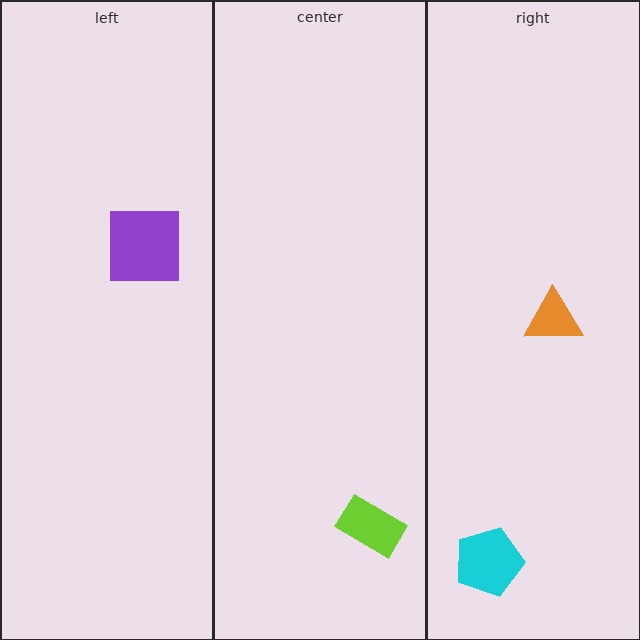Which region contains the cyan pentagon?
The right region.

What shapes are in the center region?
The lime rectangle.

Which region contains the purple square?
The left region.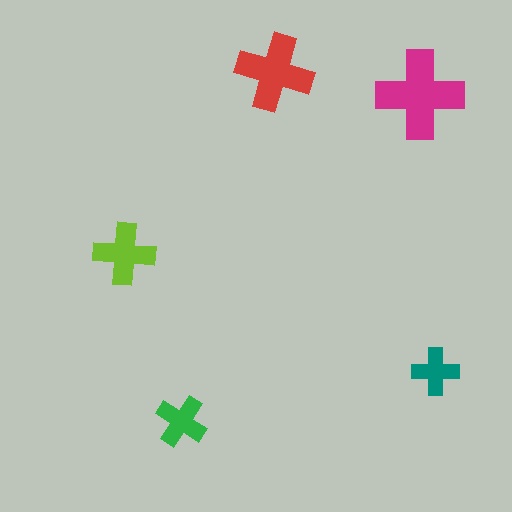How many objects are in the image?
There are 5 objects in the image.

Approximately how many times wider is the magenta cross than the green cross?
About 1.5 times wider.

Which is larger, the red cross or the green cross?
The red one.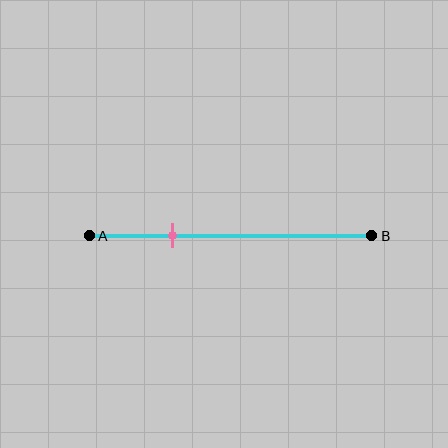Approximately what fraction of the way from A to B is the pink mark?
The pink mark is approximately 30% of the way from A to B.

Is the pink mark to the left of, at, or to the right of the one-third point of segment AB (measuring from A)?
The pink mark is to the left of the one-third point of segment AB.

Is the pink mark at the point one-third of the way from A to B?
No, the mark is at about 30% from A, not at the 33% one-third point.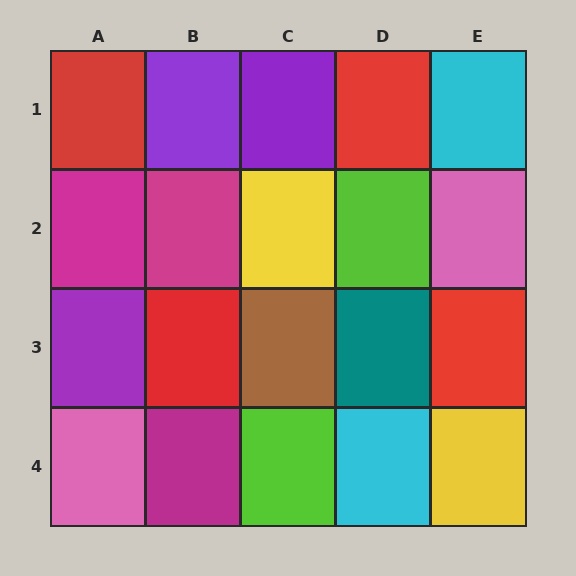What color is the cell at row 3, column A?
Purple.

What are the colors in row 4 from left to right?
Pink, magenta, lime, cyan, yellow.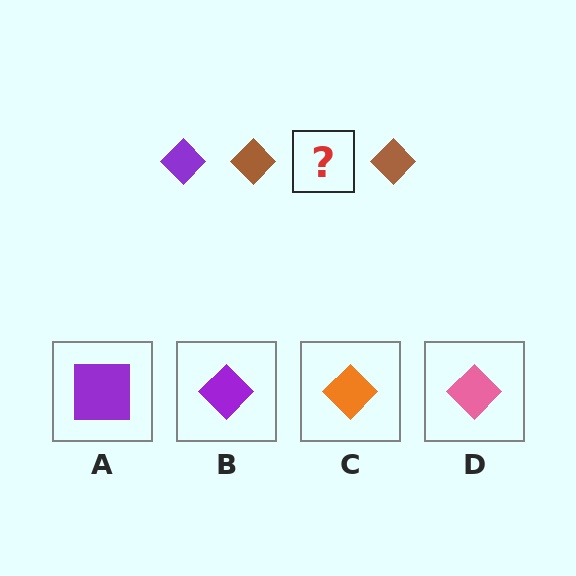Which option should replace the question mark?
Option B.